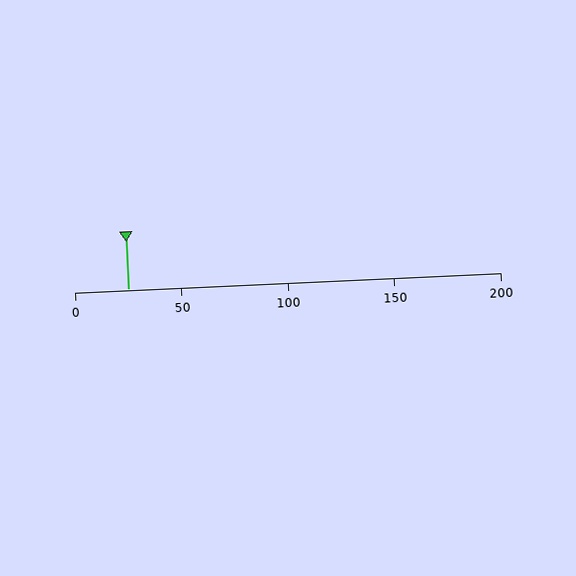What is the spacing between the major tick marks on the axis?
The major ticks are spaced 50 apart.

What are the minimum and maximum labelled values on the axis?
The axis runs from 0 to 200.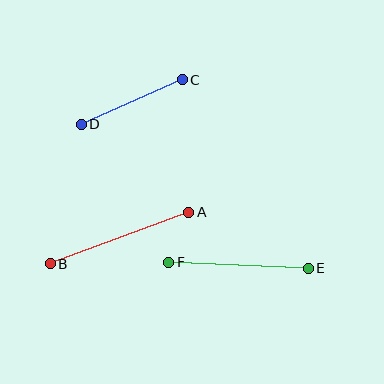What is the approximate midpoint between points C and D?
The midpoint is at approximately (132, 102) pixels.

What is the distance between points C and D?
The distance is approximately 110 pixels.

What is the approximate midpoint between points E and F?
The midpoint is at approximately (239, 265) pixels.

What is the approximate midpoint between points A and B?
The midpoint is at approximately (120, 238) pixels.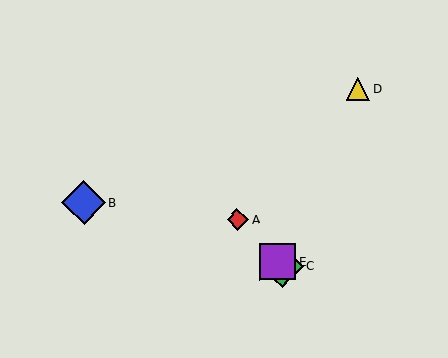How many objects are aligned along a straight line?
3 objects (A, C, E) are aligned along a straight line.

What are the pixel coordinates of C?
Object C is at (282, 267).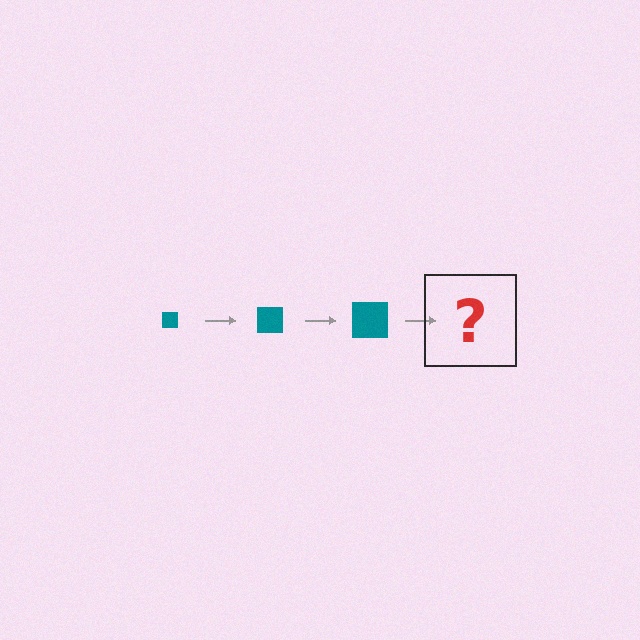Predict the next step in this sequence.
The next step is a teal square, larger than the previous one.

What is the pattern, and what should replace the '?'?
The pattern is that the square gets progressively larger each step. The '?' should be a teal square, larger than the previous one.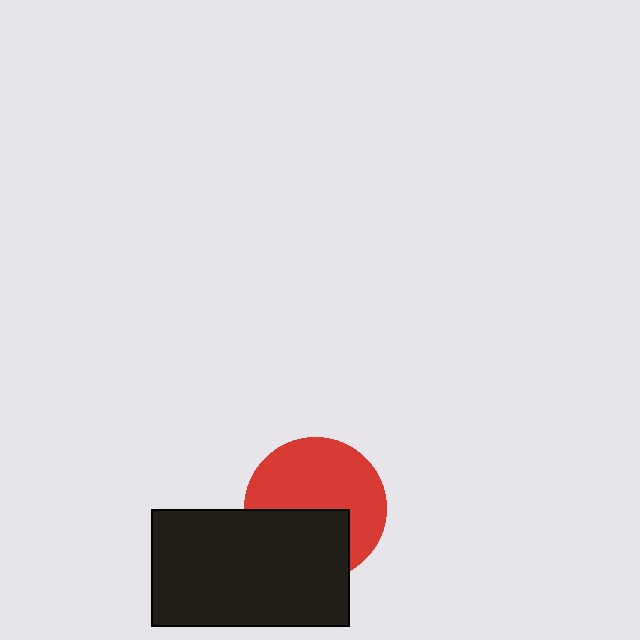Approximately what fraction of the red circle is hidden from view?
Roughly 39% of the red circle is hidden behind the black rectangle.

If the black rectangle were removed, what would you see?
You would see the complete red circle.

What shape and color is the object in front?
The object in front is a black rectangle.